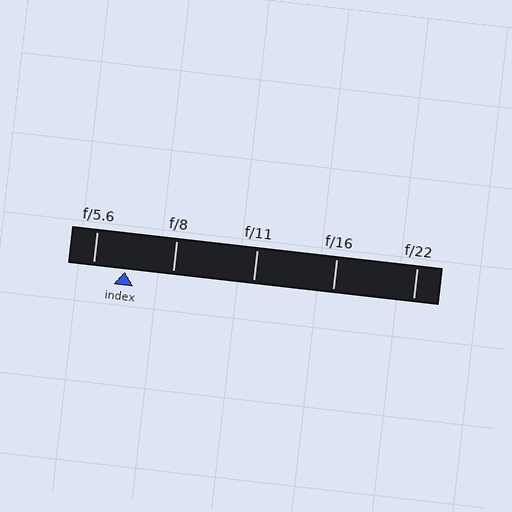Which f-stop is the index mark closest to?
The index mark is closest to f/5.6.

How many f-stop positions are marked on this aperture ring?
There are 5 f-stop positions marked.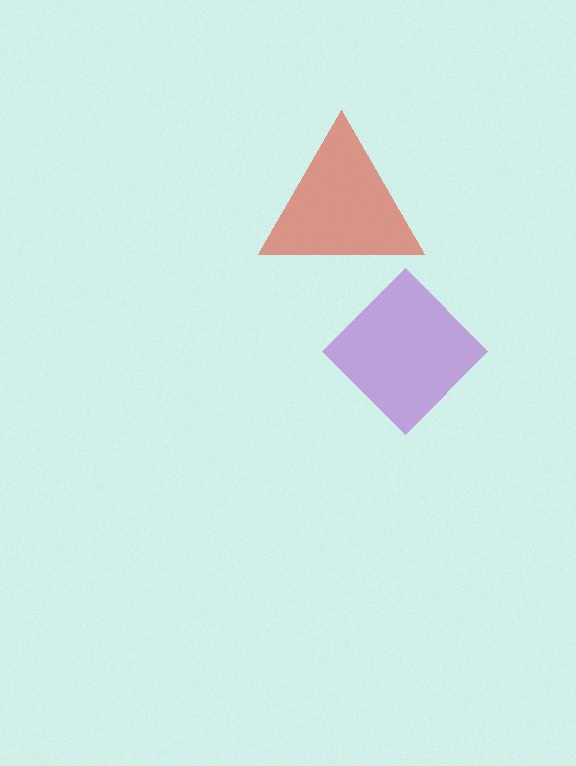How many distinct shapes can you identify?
There are 2 distinct shapes: a purple diamond, a red triangle.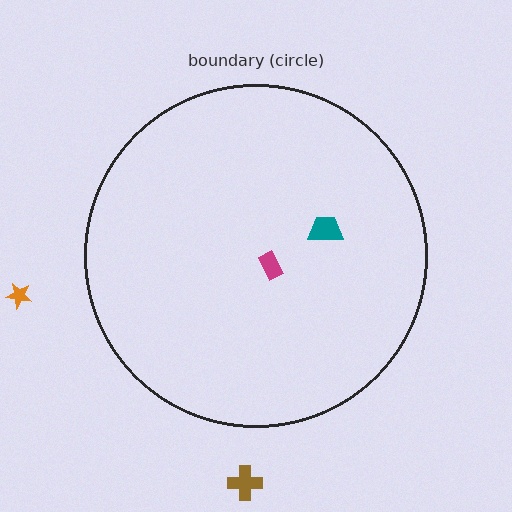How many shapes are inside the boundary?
2 inside, 2 outside.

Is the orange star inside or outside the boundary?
Outside.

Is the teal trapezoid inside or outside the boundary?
Inside.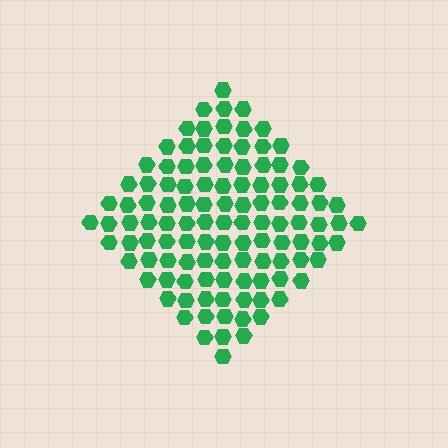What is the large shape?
The large shape is a diamond.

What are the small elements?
The small elements are hexagons.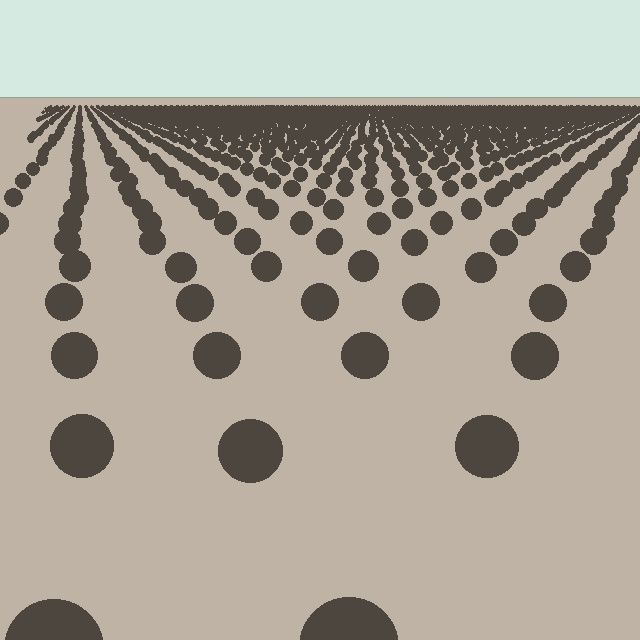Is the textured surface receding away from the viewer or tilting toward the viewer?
The surface is receding away from the viewer. Texture elements get smaller and denser toward the top.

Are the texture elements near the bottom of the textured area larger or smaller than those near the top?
Larger. Near the bottom, elements are closer to the viewer and appear at a bigger on-screen size.